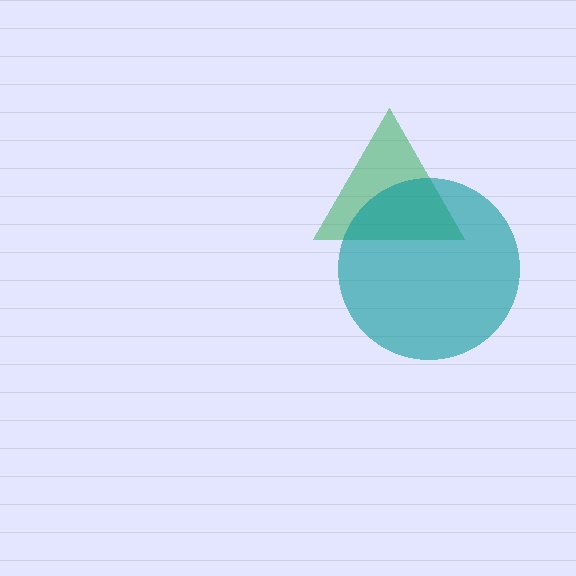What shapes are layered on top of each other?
The layered shapes are: a green triangle, a teal circle.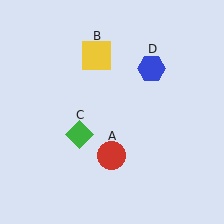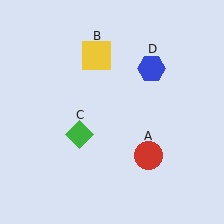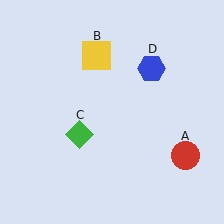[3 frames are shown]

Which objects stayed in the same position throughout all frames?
Yellow square (object B) and green diamond (object C) and blue hexagon (object D) remained stationary.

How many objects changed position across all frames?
1 object changed position: red circle (object A).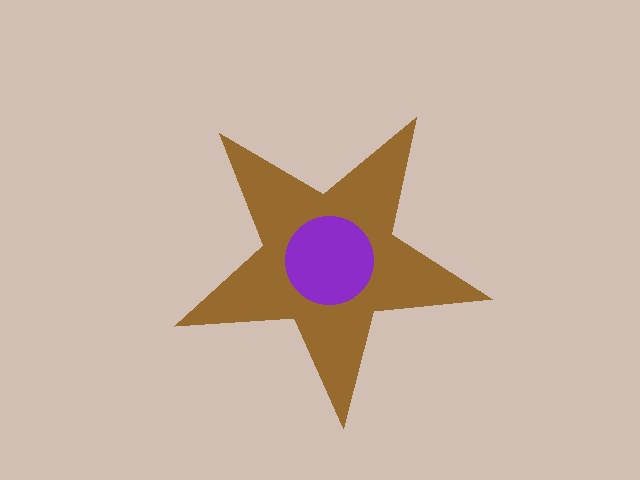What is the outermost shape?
The brown star.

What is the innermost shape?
The purple circle.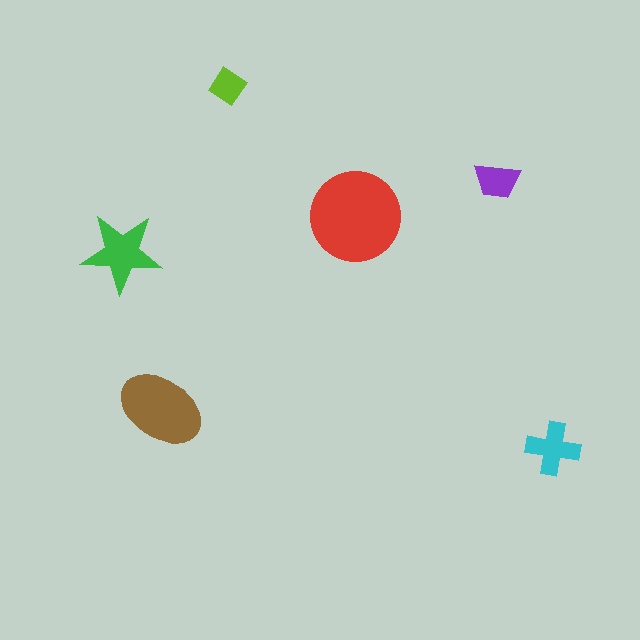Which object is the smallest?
The lime diamond.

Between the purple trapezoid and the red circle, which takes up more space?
The red circle.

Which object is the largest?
The red circle.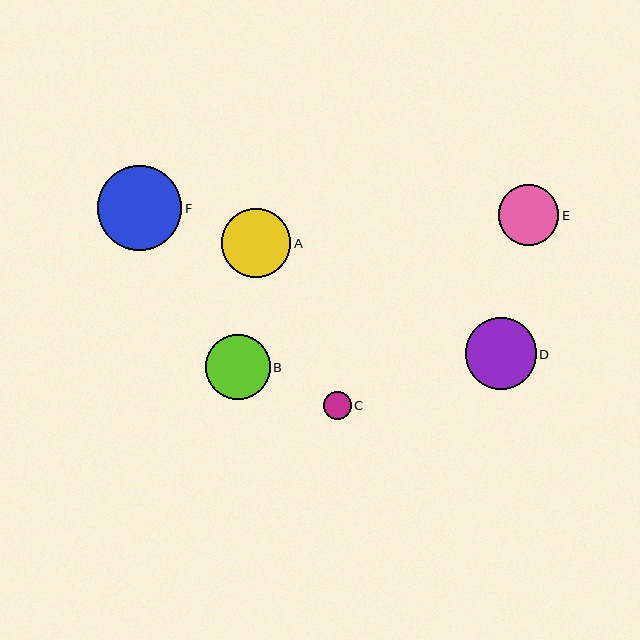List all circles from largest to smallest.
From largest to smallest: F, D, A, B, E, C.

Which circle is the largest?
Circle F is the largest with a size of approximately 84 pixels.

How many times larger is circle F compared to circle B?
Circle F is approximately 1.3 times the size of circle B.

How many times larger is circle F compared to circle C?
Circle F is approximately 3.0 times the size of circle C.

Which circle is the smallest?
Circle C is the smallest with a size of approximately 28 pixels.